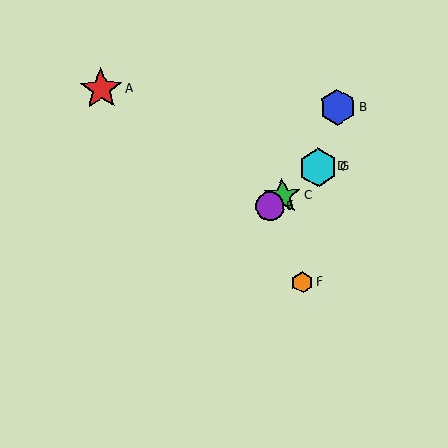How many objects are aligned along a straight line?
4 objects (C, D, E, G) are aligned along a straight line.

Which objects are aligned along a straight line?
Objects C, D, E, G are aligned along a straight line.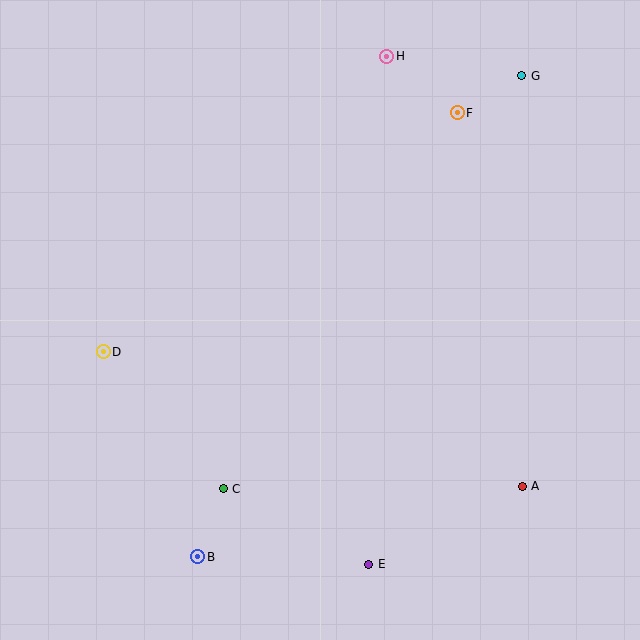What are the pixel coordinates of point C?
Point C is at (223, 489).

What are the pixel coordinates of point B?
Point B is at (198, 557).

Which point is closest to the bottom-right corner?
Point A is closest to the bottom-right corner.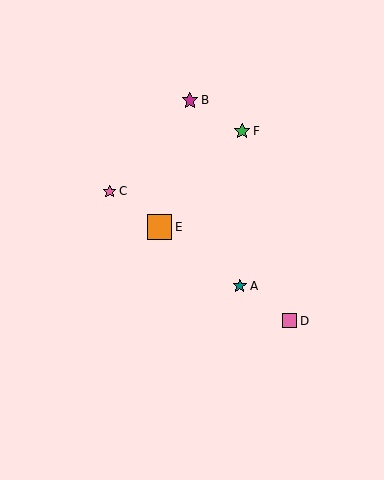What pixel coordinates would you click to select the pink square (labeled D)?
Click at (290, 321) to select the pink square D.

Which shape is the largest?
The orange square (labeled E) is the largest.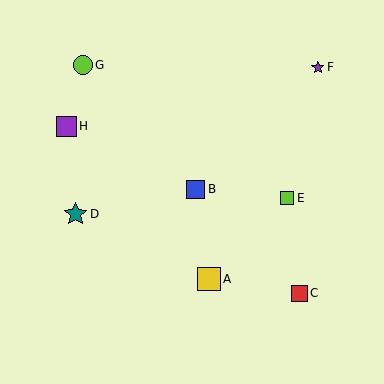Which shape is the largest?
The teal star (labeled D) is the largest.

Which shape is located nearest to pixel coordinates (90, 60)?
The lime circle (labeled G) at (83, 65) is nearest to that location.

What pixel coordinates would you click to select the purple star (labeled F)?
Click at (318, 67) to select the purple star F.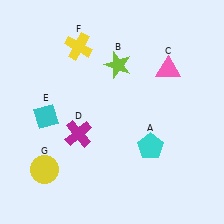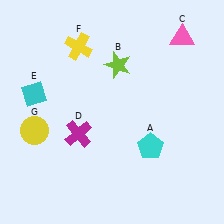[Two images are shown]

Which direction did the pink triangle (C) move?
The pink triangle (C) moved up.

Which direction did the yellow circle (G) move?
The yellow circle (G) moved up.